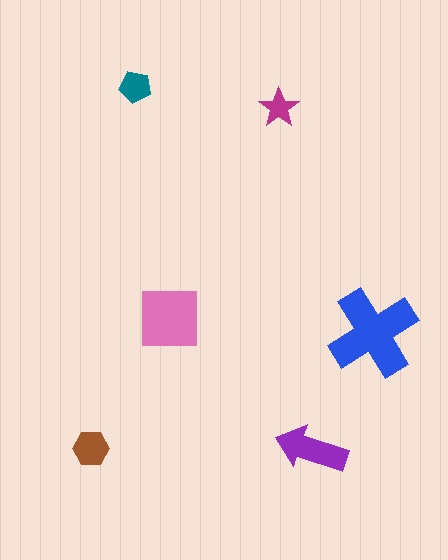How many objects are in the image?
There are 6 objects in the image.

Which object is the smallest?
The magenta star.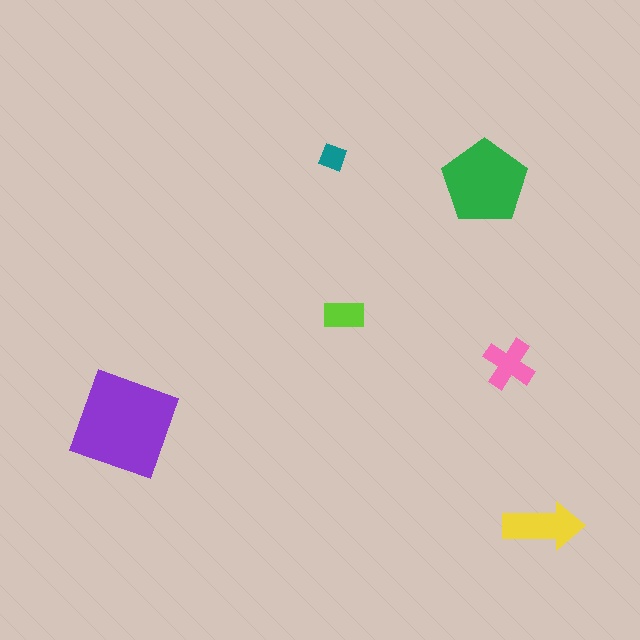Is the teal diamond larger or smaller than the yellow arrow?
Smaller.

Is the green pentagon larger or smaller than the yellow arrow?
Larger.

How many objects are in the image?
There are 6 objects in the image.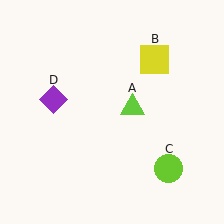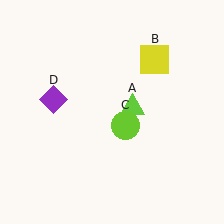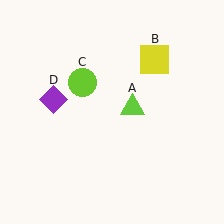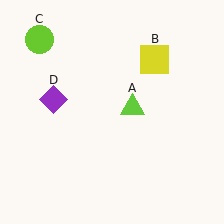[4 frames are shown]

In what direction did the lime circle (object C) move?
The lime circle (object C) moved up and to the left.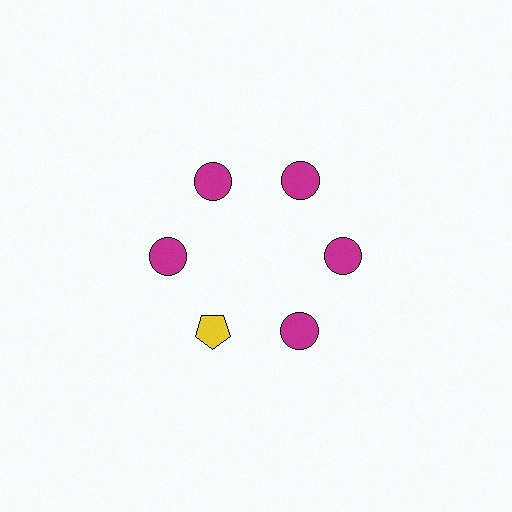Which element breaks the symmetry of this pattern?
The yellow pentagon at roughly the 7 o'clock position breaks the symmetry. All other shapes are magenta circles.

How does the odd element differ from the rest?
It differs in both color (yellow instead of magenta) and shape (pentagon instead of circle).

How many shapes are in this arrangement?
There are 6 shapes arranged in a ring pattern.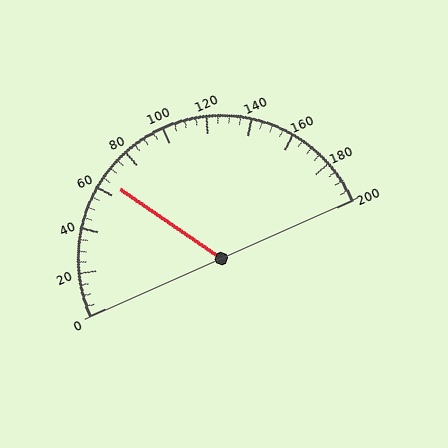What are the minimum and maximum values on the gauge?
The gauge ranges from 0 to 200.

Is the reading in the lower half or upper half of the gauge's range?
The reading is in the lower half of the range (0 to 200).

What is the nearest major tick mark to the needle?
The nearest major tick mark is 60.